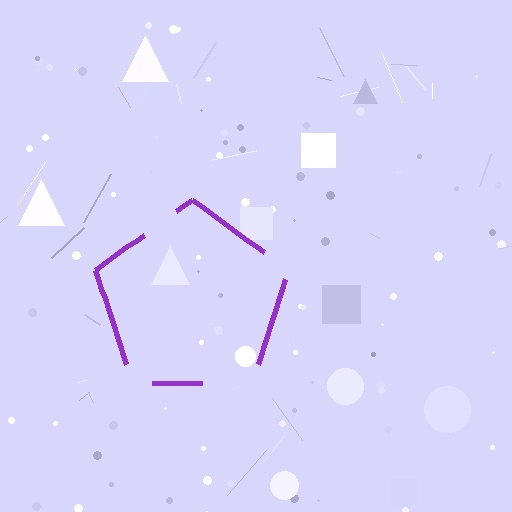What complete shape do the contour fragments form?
The contour fragments form a pentagon.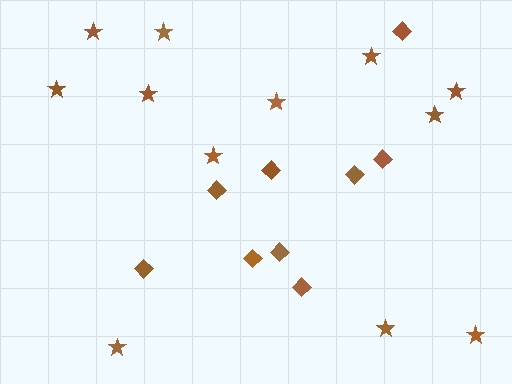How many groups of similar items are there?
There are 2 groups: one group of stars (12) and one group of diamonds (9).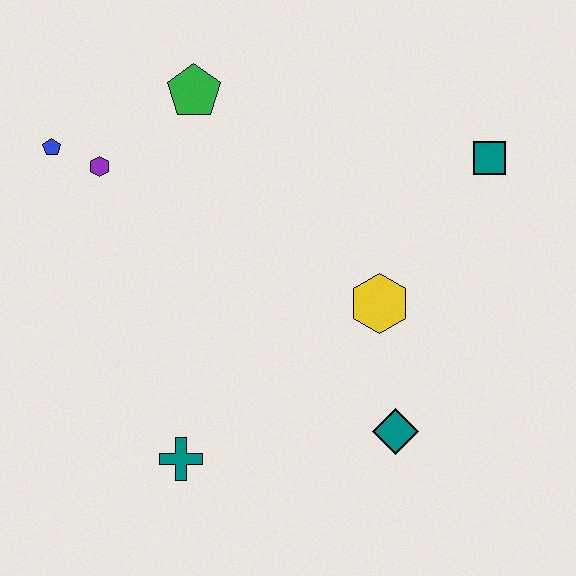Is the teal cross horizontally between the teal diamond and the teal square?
No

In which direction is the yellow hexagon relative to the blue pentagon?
The yellow hexagon is to the right of the blue pentagon.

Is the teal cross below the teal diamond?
Yes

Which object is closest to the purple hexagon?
The blue pentagon is closest to the purple hexagon.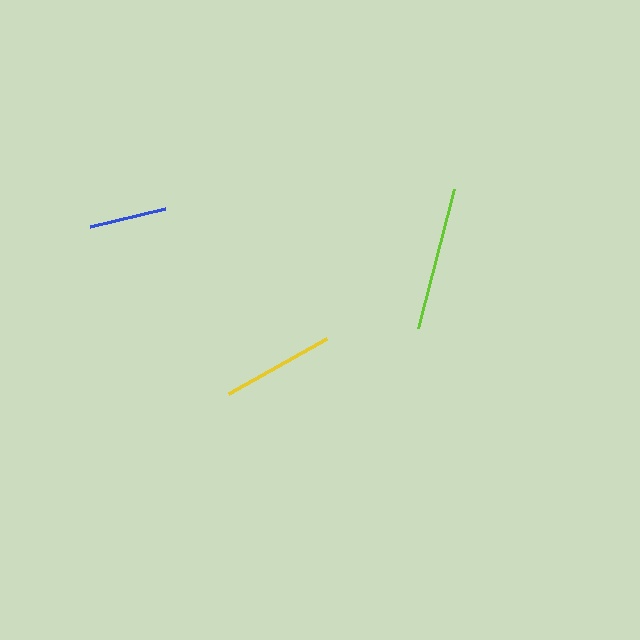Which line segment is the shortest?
The blue line is the shortest at approximately 77 pixels.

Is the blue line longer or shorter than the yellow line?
The yellow line is longer than the blue line.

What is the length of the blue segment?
The blue segment is approximately 77 pixels long.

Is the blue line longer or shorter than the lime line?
The lime line is longer than the blue line.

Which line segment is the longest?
The lime line is the longest at approximately 144 pixels.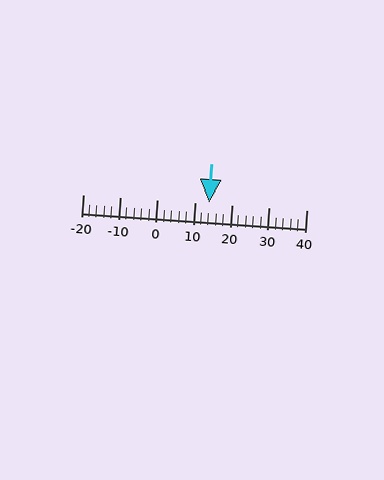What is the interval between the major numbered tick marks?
The major tick marks are spaced 10 units apart.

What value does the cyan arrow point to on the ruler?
The cyan arrow points to approximately 14.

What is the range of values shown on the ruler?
The ruler shows values from -20 to 40.